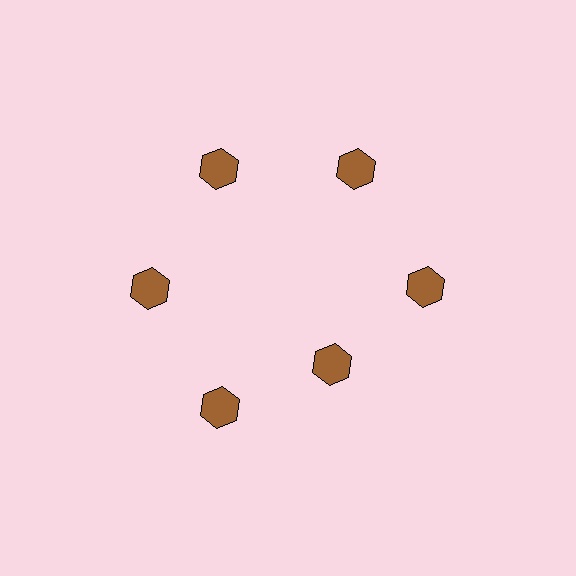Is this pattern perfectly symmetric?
No. The 6 brown hexagons are arranged in a ring, but one element near the 5 o'clock position is pulled inward toward the center, breaking the 6-fold rotational symmetry.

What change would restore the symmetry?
The symmetry would be restored by moving it outward, back onto the ring so that all 6 hexagons sit at equal angles and equal distance from the center.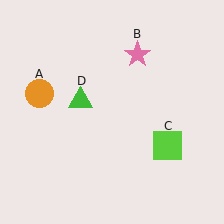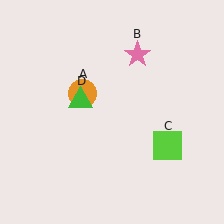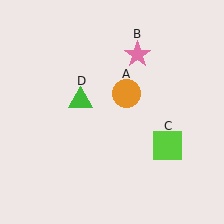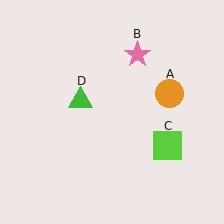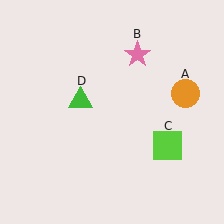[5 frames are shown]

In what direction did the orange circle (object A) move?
The orange circle (object A) moved right.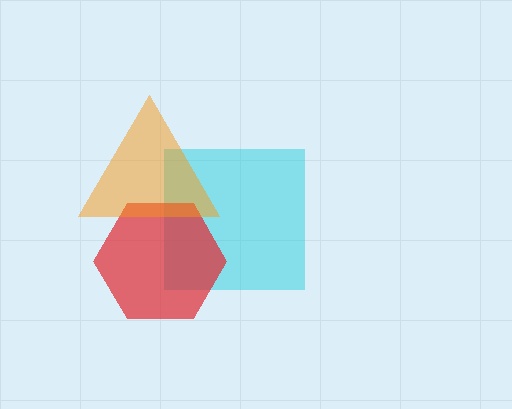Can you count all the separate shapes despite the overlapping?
Yes, there are 3 separate shapes.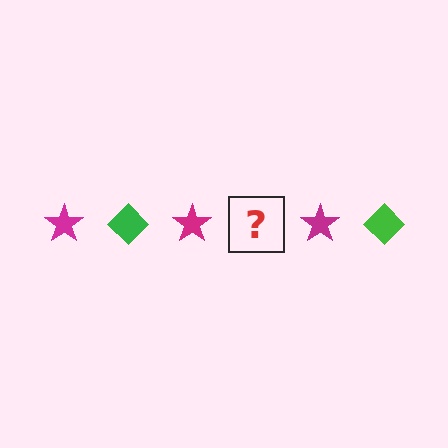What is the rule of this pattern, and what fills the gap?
The rule is that the pattern alternates between magenta star and green diamond. The gap should be filled with a green diamond.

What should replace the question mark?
The question mark should be replaced with a green diamond.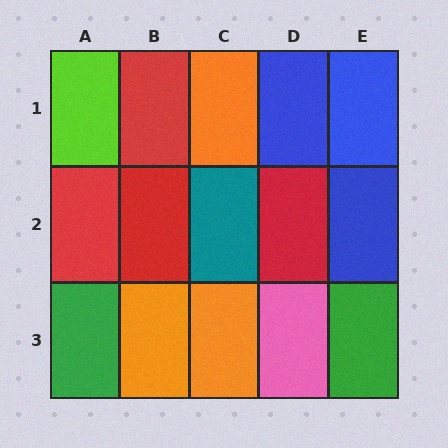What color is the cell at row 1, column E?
Blue.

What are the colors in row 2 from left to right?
Red, red, teal, red, blue.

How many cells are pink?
1 cell is pink.